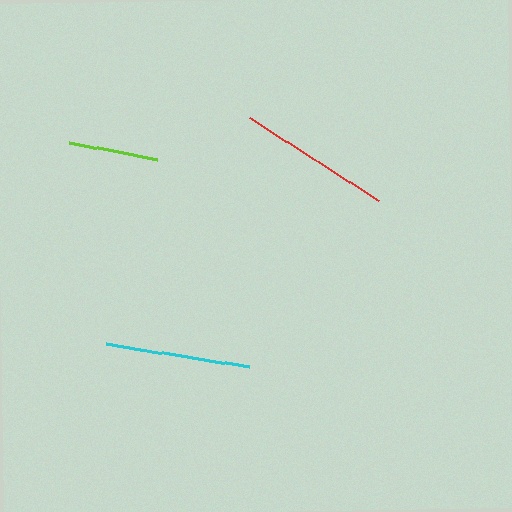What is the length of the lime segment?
The lime segment is approximately 89 pixels long.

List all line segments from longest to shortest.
From longest to shortest: red, cyan, lime.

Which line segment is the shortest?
The lime line is the shortest at approximately 89 pixels.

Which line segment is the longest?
The red line is the longest at approximately 154 pixels.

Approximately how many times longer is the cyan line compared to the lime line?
The cyan line is approximately 1.6 times the length of the lime line.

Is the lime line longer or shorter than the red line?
The red line is longer than the lime line.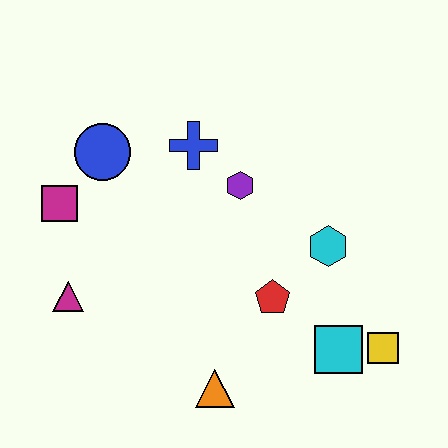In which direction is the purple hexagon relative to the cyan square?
The purple hexagon is above the cyan square.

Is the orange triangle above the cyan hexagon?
No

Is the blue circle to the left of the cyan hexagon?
Yes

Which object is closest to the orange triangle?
The red pentagon is closest to the orange triangle.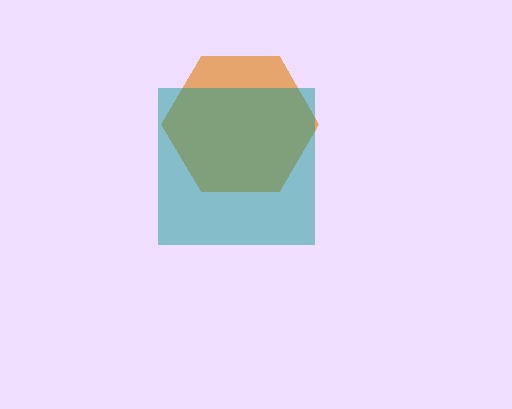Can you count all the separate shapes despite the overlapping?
Yes, there are 2 separate shapes.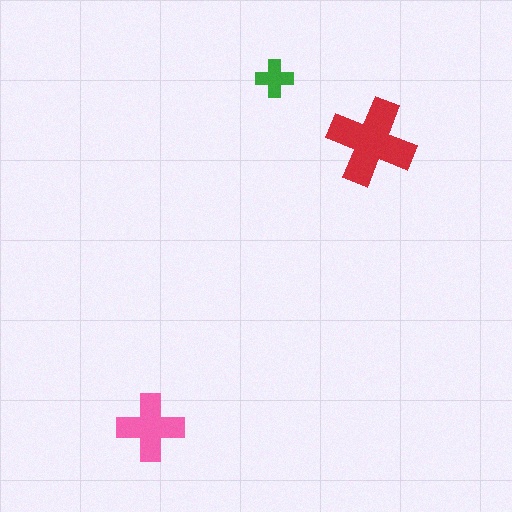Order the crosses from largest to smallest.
the red one, the pink one, the green one.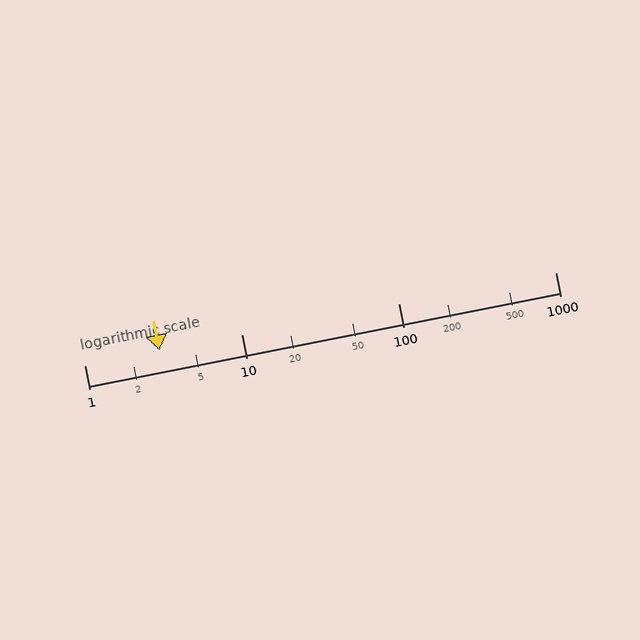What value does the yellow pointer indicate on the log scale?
The pointer indicates approximately 3.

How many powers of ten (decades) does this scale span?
The scale spans 3 decades, from 1 to 1000.